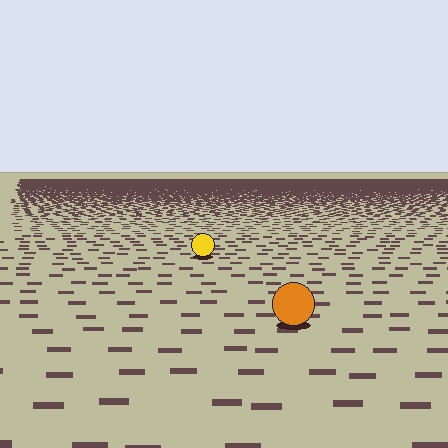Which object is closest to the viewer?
The orange circle is closest. The texture marks near it are larger and more spread out.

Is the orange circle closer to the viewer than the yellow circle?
Yes. The orange circle is closer — you can tell from the texture gradient: the ground texture is coarser near it.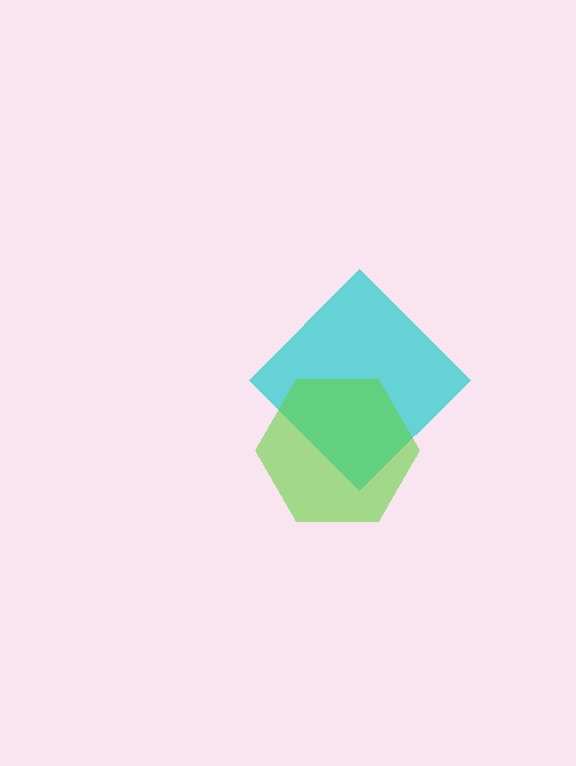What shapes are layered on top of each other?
The layered shapes are: a cyan diamond, a lime hexagon.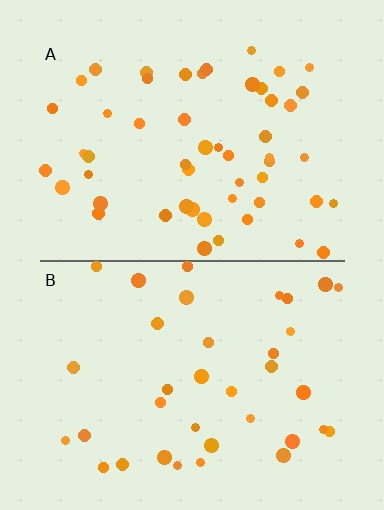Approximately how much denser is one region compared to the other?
Approximately 1.4× — region A over region B.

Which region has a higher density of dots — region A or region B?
A (the top).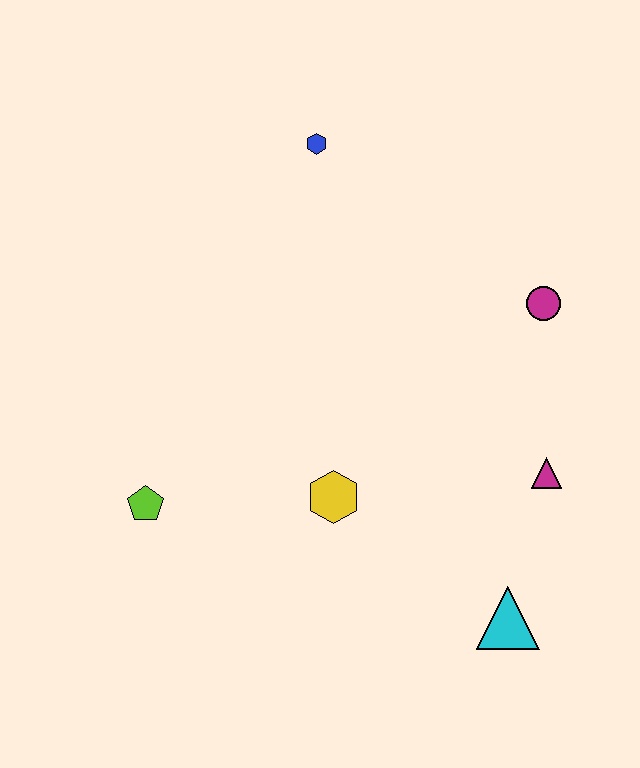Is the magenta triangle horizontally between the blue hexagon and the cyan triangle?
No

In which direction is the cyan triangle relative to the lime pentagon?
The cyan triangle is to the right of the lime pentagon.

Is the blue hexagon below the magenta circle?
No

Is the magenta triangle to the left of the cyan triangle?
No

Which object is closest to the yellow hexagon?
The lime pentagon is closest to the yellow hexagon.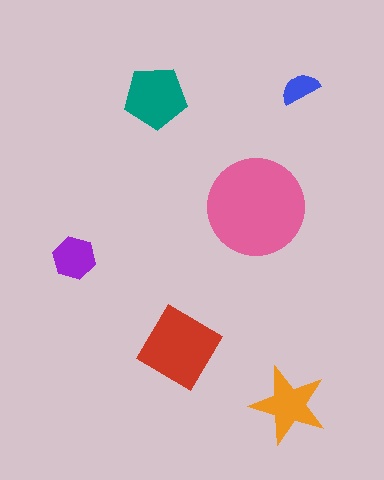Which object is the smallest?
The blue semicircle.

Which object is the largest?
The pink circle.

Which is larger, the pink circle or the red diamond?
The pink circle.